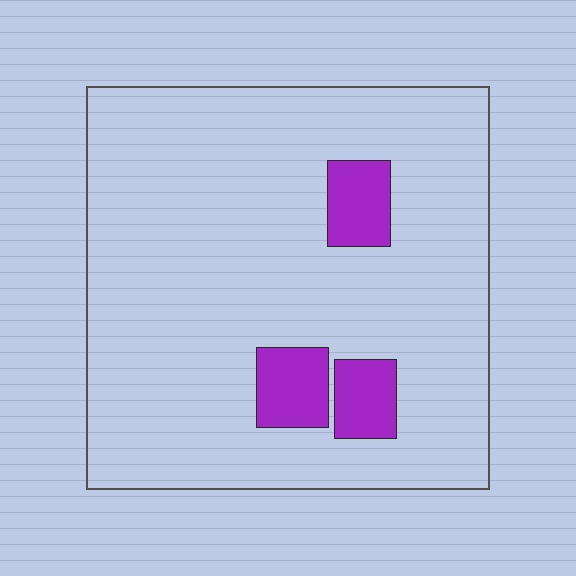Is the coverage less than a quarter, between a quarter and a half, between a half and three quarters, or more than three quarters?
Less than a quarter.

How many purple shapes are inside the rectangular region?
3.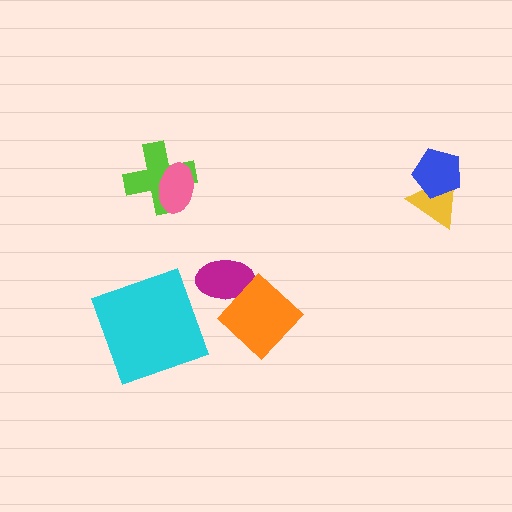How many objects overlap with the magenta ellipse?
1 object overlaps with the magenta ellipse.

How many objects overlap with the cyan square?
0 objects overlap with the cyan square.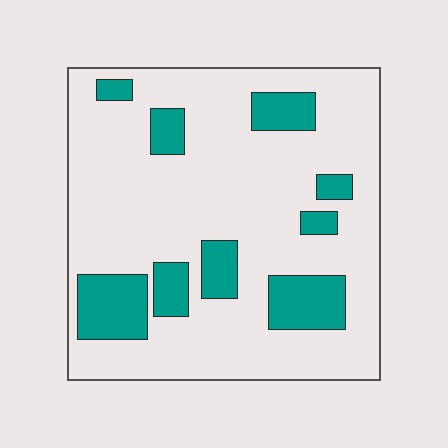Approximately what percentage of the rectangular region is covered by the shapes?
Approximately 20%.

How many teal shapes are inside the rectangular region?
9.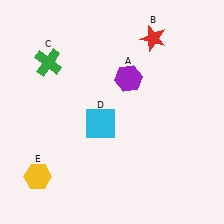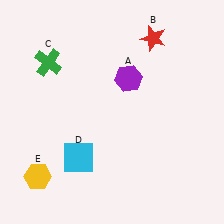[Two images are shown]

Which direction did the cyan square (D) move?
The cyan square (D) moved down.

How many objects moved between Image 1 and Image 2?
1 object moved between the two images.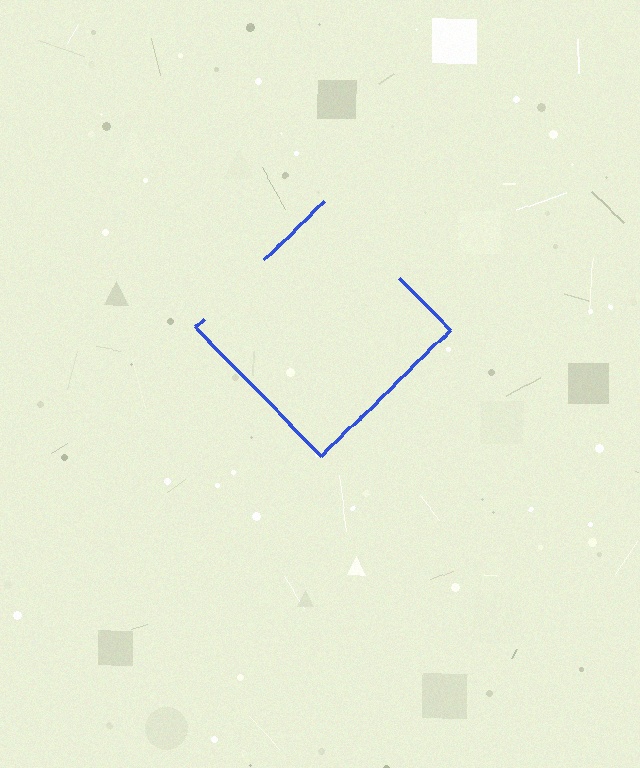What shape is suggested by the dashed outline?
The dashed outline suggests a diamond.